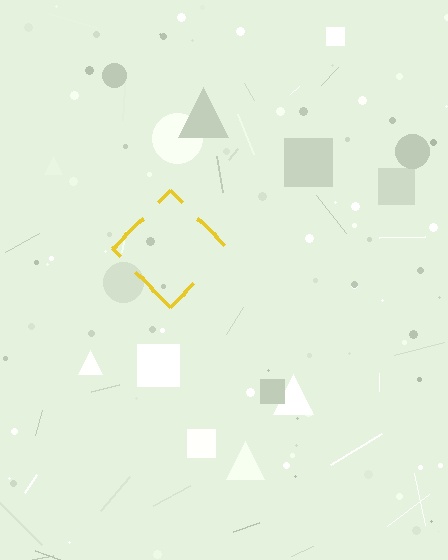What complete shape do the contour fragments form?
The contour fragments form a diamond.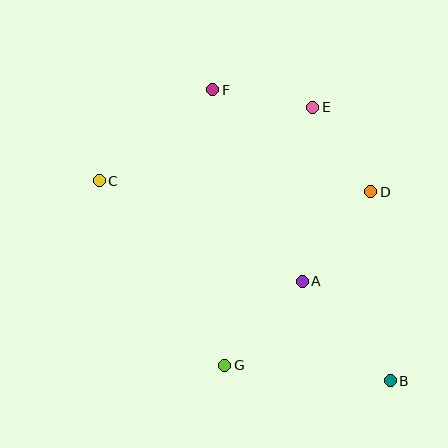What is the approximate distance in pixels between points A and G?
The distance between A and G is approximately 114 pixels.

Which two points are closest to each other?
Points E and F are closest to each other.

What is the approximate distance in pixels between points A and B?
The distance between A and B is approximately 133 pixels.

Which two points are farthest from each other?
Points B and C are farthest from each other.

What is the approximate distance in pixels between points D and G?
The distance between D and G is approximately 227 pixels.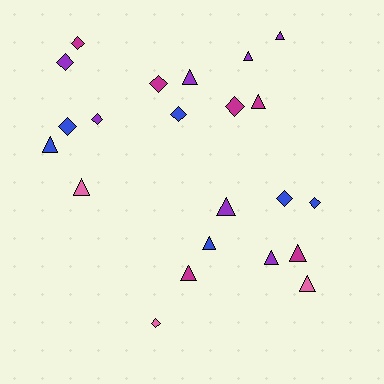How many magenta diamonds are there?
There are 3 magenta diamonds.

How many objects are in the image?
There are 22 objects.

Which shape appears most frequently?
Triangle, with 12 objects.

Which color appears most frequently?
Purple, with 7 objects.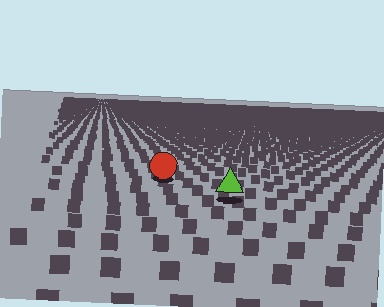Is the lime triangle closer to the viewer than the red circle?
Yes. The lime triangle is closer — you can tell from the texture gradient: the ground texture is coarser near it.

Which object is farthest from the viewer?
The red circle is farthest from the viewer. It appears smaller and the ground texture around it is denser.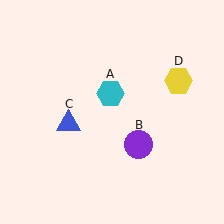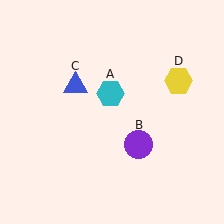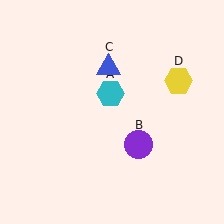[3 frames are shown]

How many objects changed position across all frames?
1 object changed position: blue triangle (object C).